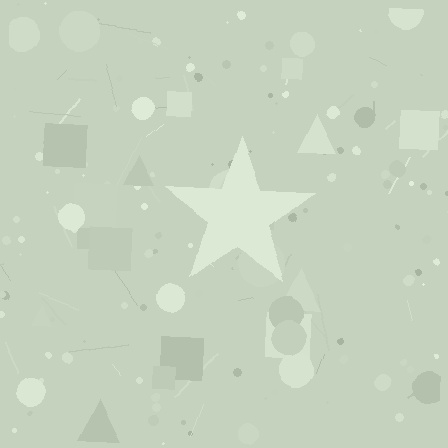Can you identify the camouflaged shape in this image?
The camouflaged shape is a star.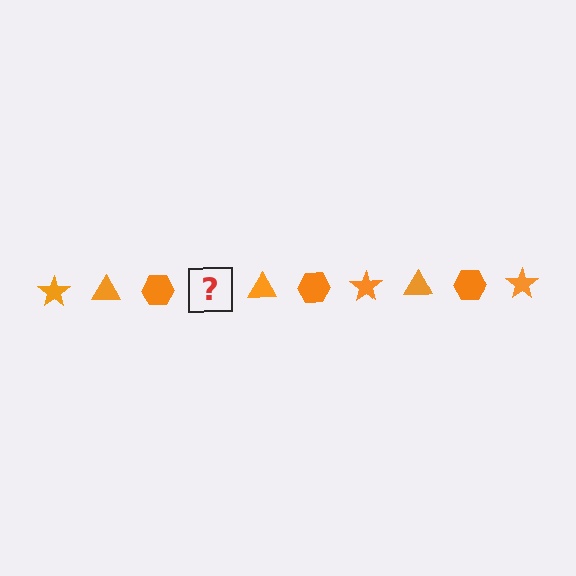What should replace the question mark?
The question mark should be replaced with an orange star.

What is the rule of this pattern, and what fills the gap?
The rule is that the pattern cycles through star, triangle, hexagon shapes in orange. The gap should be filled with an orange star.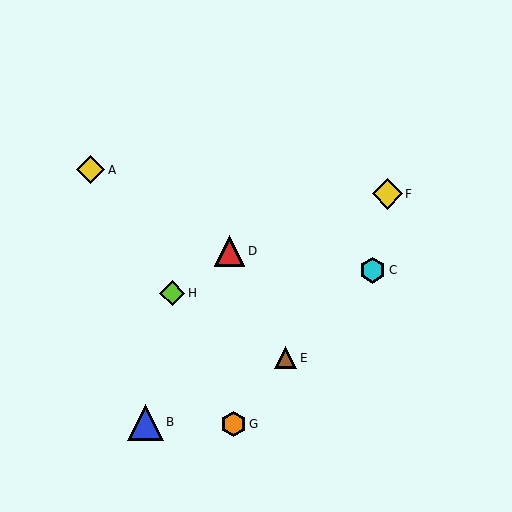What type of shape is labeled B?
Shape B is a blue triangle.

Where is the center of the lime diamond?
The center of the lime diamond is at (172, 293).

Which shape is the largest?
The blue triangle (labeled B) is the largest.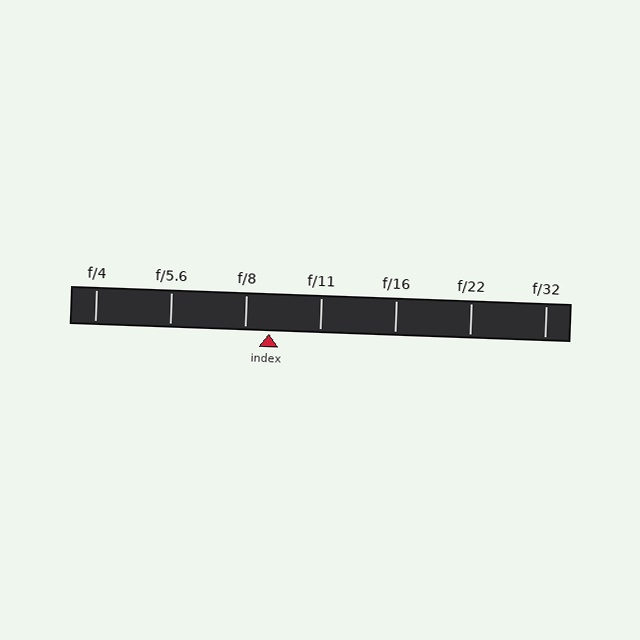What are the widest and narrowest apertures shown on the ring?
The widest aperture shown is f/4 and the narrowest is f/32.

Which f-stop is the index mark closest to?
The index mark is closest to f/8.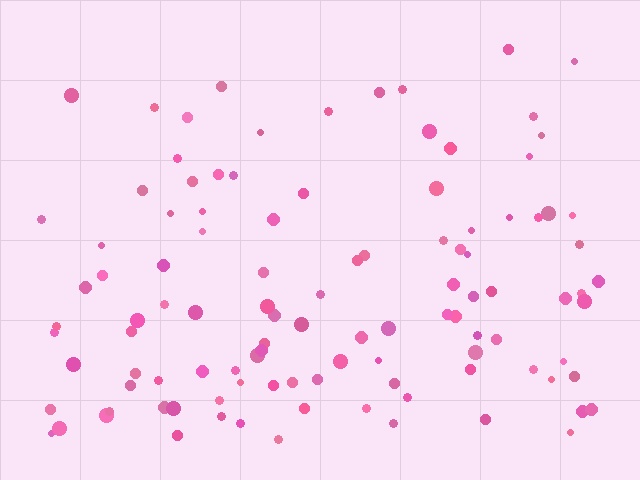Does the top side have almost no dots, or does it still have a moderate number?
Still a moderate number, just noticeably fewer than the bottom.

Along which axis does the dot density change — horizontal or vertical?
Vertical.